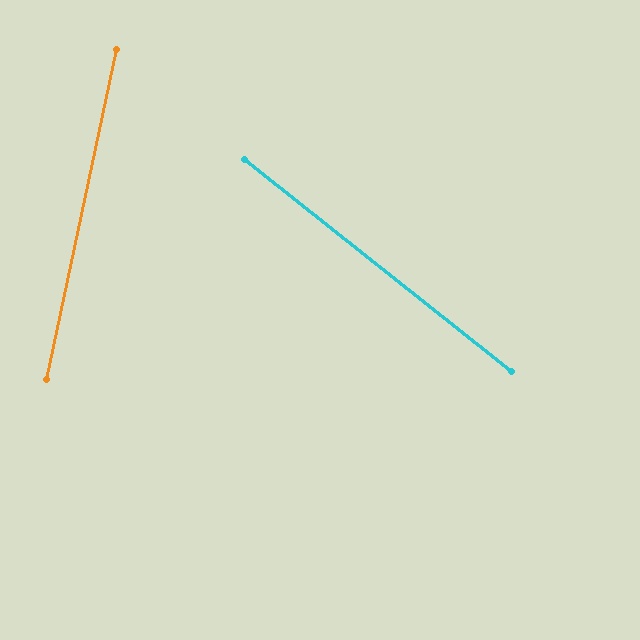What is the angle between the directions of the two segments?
Approximately 64 degrees.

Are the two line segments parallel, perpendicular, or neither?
Neither parallel nor perpendicular — they differ by about 64°.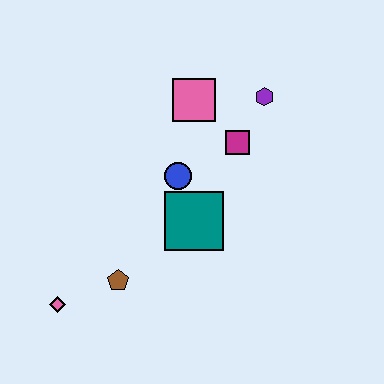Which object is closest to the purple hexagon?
The magenta square is closest to the purple hexagon.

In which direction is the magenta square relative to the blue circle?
The magenta square is to the right of the blue circle.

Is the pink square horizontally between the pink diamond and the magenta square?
Yes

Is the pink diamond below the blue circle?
Yes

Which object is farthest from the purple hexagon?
The pink diamond is farthest from the purple hexagon.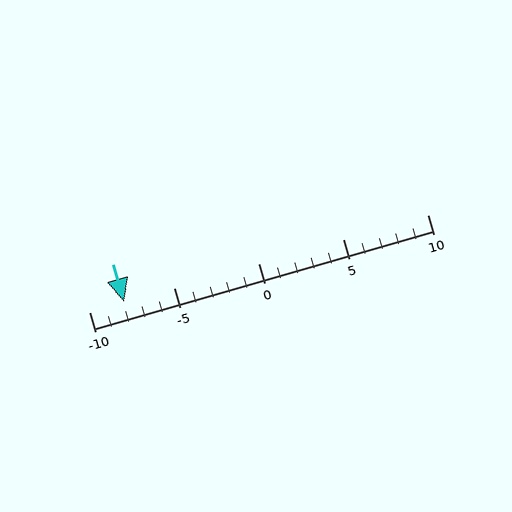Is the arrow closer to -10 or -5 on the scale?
The arrow is closer to -10.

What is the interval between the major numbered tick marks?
The major tick marks are spaced 5 units apart.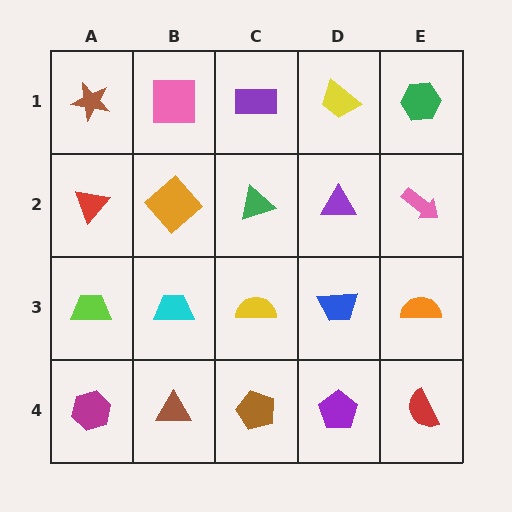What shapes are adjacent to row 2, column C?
A purple rectangle (row 1, column C), a yellow semicircle (row 3, column C), an orange diamond (row 2, column B), a purple triangle (row 2, column D).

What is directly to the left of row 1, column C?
A pink square.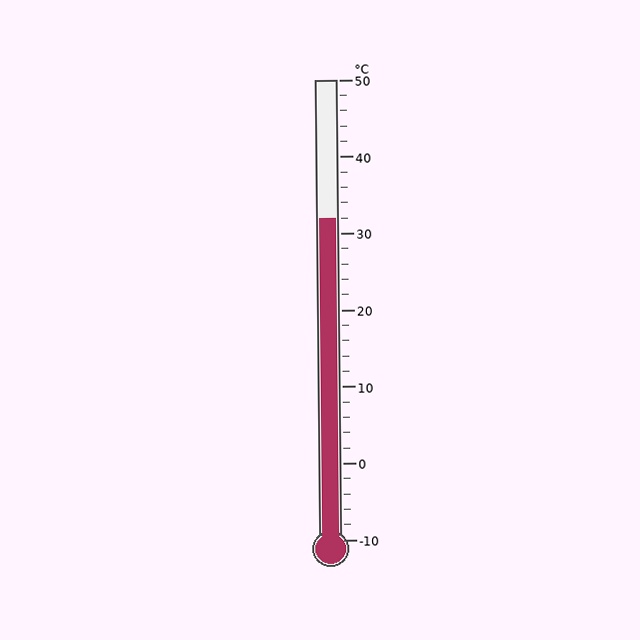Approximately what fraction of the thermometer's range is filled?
The thermometer is filled to approximately 70% of its range.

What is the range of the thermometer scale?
The thermometer scale ranges from -10°C to 50°C.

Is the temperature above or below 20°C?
The temperature is above 20°C.